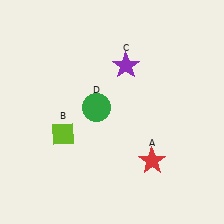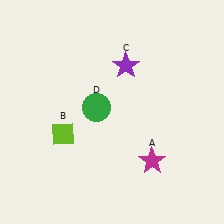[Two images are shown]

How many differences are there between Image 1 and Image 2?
There is 1 difference between the two images.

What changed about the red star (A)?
In Image 1, A is red. In Image 2, it changed to magenta.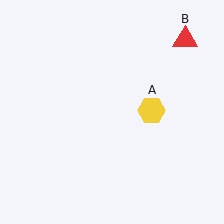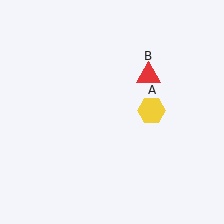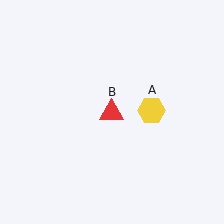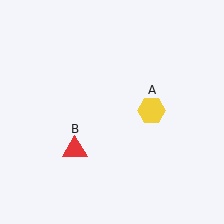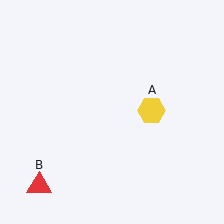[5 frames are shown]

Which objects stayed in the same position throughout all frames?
Yellow hexagon (object A) remained stationary.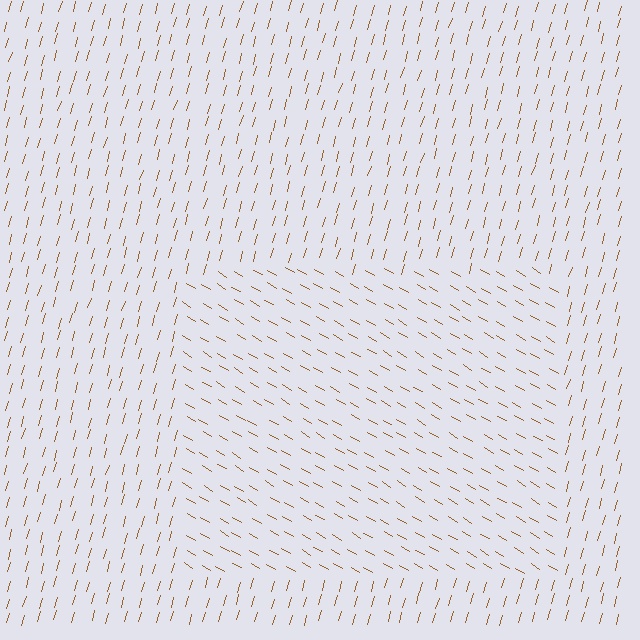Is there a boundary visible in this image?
Yes, there is a texture boundary formed by a change in line orientation.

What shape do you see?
I see a rectangle.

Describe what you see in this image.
The image is filled with small brown line segments. A rectangle region in the image has lines oriented differently from the surrounding lines, creating a visible texture boundary.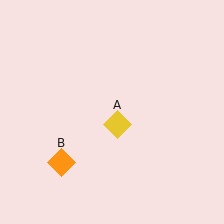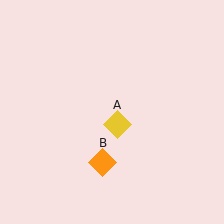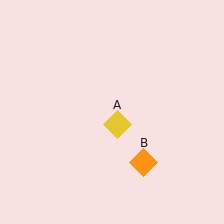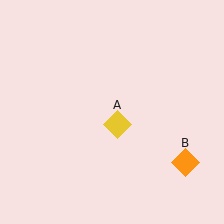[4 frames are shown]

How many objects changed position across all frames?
1 object changed position: orange diamond (object B).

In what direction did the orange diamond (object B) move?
The orange diamond (object B) moved right.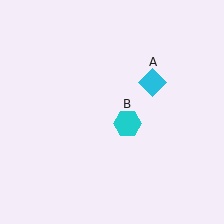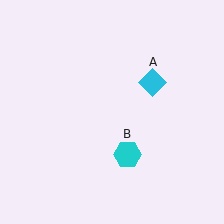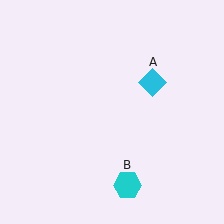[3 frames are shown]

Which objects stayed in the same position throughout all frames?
Cyan diamond (object A) remained stationary.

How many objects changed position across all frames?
1 object changed position: cyan hexagon (object B).